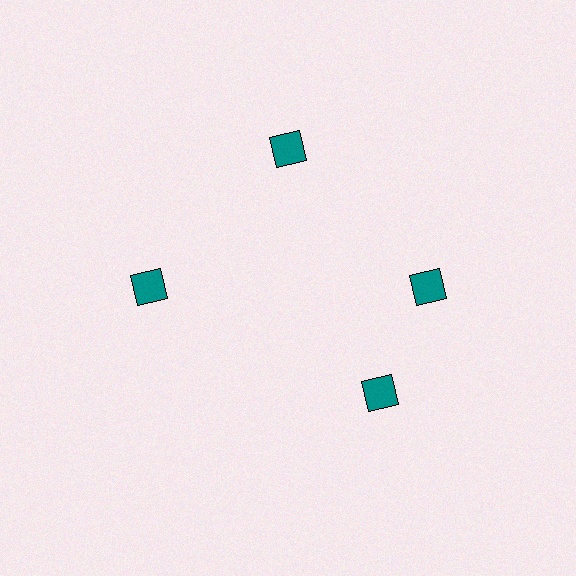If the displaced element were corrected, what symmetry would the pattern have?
It would have 4-fold rotational symmetry — the pattern would map onto itself every 90 degrees.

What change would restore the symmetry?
The symmetry would be restored by rotating it back into even spacing with its neighbors so that all 4 diamonds sit at equal angles and equal distance from the center.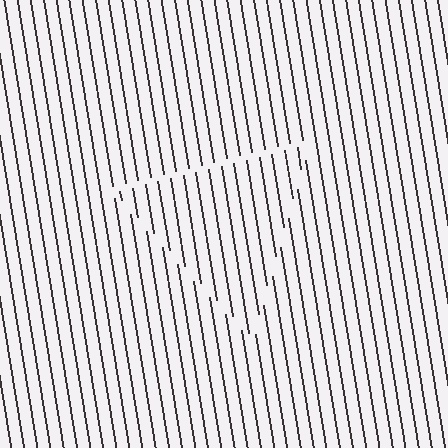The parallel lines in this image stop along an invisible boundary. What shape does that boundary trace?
An illusory triangle. The interior of the shape contains the same grating, shifted by half a period — the contour is defined by the phase discontinuity where line-ends from the inner and outer gratings abut.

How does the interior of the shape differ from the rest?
The interior of the shape contains the same grating, shifted by half a period — the contour is defined by the phase discontinuity where line-ends from the inner and outer gratings abut.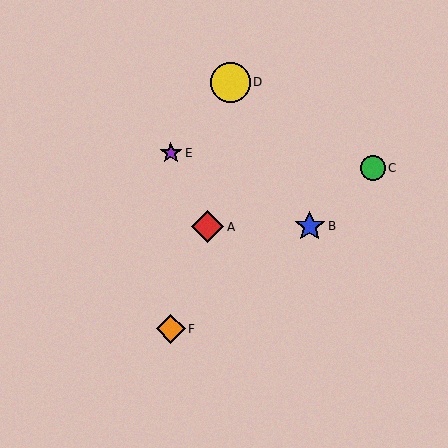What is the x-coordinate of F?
Object F is at x≈171.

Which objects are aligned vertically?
Objects E, F are aligned vertically.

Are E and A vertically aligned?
No, E is at x≈171 and A is at x≈208.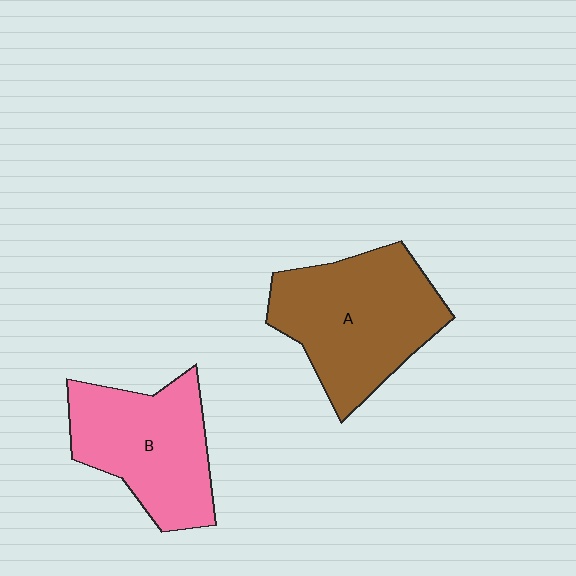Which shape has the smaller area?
Shape B (pink).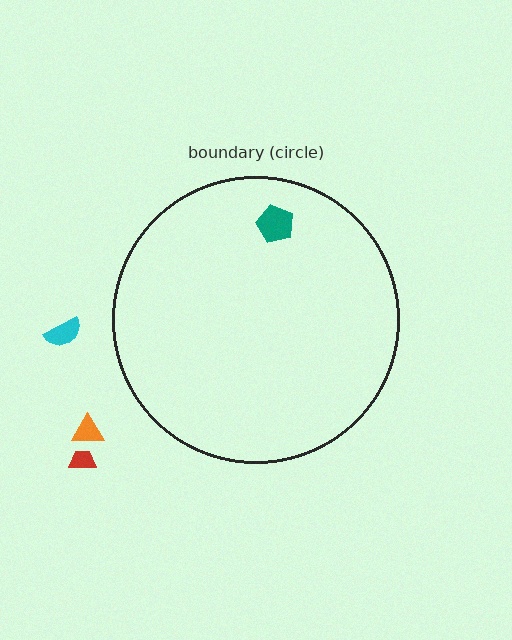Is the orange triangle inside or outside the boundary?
Outside.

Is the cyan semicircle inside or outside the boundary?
Outside.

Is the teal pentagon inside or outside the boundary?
Inside.